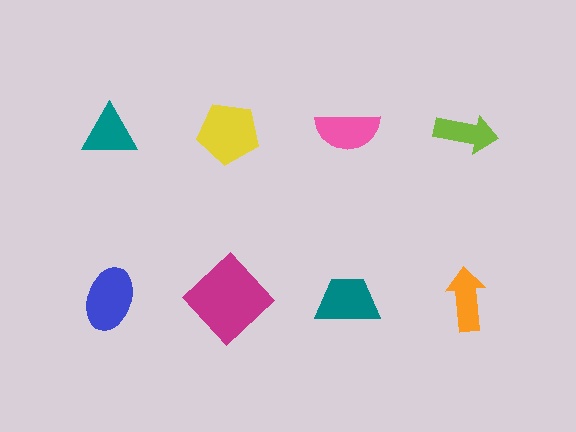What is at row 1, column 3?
A pink semicircle.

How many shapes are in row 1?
4 shapes.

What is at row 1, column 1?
A teal triangle.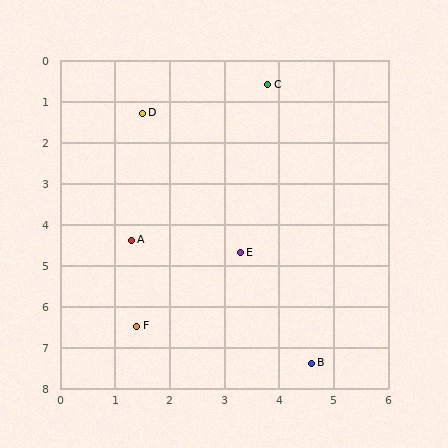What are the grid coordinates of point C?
Point C is at approximately (3.8, 0.6).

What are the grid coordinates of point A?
Point A is at approximately (1.3, 4.4).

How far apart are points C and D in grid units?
Points C and D are about 2.4 grid units apart.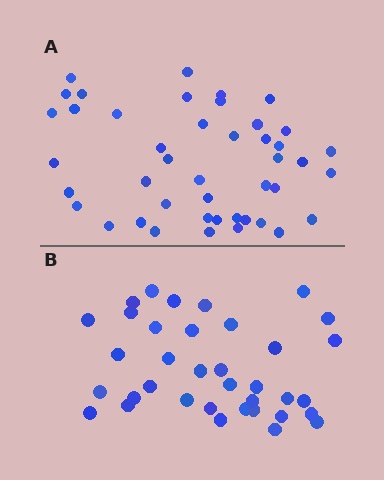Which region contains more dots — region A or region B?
Region A (the top region) has more dots.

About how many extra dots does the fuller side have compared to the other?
Region A has roughly 8 or so more dots than region B.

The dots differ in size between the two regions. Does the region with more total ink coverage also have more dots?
No. Region B has more total ink coverage because its dots are larger, but region A actually contains more individual dots. Total area can be misleading — the number of items is what matters here.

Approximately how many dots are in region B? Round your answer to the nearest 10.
About 40 dots. (The exact count is 36, which rounds to 40.)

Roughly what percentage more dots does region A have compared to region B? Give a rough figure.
About 20% more.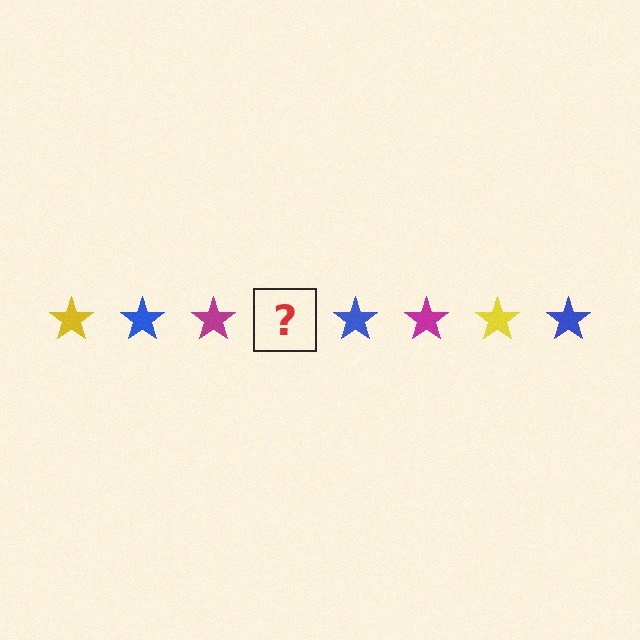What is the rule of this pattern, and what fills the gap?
The rule is that the pattern cycles through yellow, blue, magenta stars. The gap should be filled with a yellow star.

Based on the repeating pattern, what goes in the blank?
The blank should be a yellow star.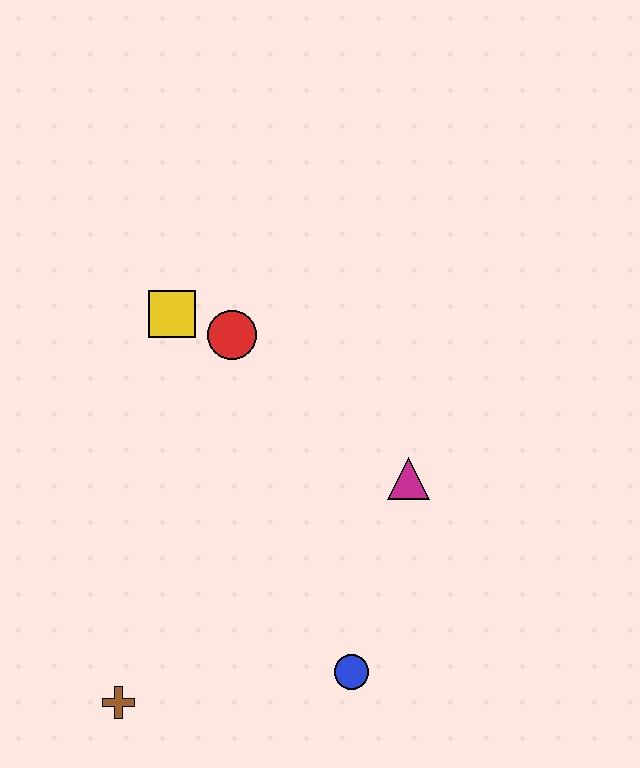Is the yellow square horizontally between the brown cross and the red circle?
Yes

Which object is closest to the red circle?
The yellow square is closest to the red circle.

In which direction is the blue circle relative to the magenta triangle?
The blue circle is below the magenta triangle.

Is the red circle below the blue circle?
No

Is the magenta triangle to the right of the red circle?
Yes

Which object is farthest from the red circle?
The brown cross is farthest from the red circle.